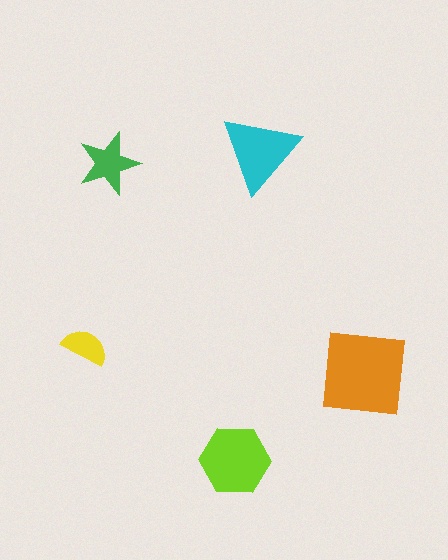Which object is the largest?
The orange square.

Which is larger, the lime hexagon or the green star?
The lime hexagon.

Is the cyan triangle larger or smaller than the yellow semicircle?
Larger.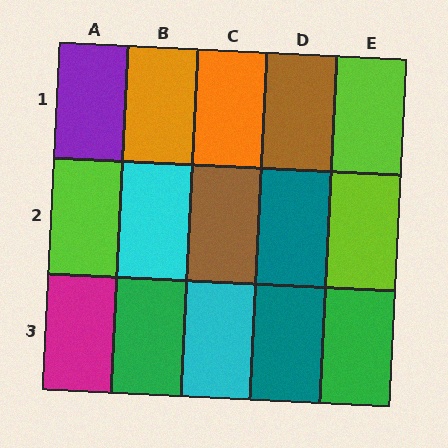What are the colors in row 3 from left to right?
Magenta, green, cyan, teal, green.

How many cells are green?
2 cells are green.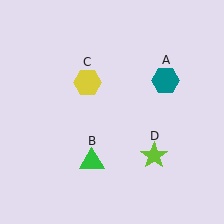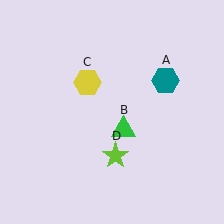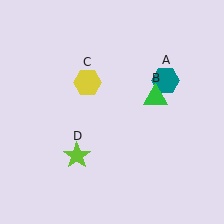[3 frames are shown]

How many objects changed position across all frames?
2 objects changed position: green triangle (object B), lime star (object D).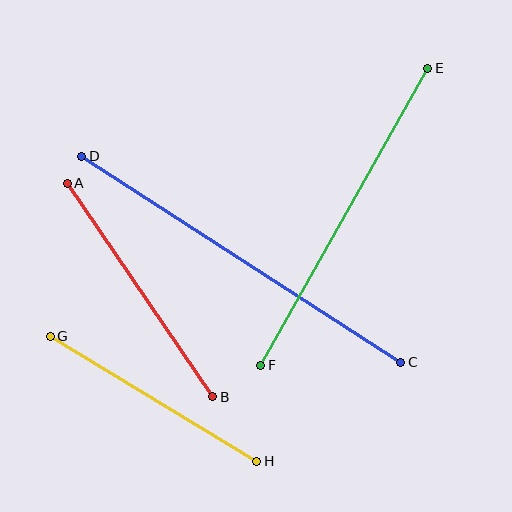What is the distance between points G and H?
The distance is approximately 242 pixels.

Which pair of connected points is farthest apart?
Points C and D are farthest apart.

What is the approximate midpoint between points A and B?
The midpoint is at approximately (140, 290) pixels.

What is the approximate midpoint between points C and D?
The midpoint is at approximately (241, 259) pixels.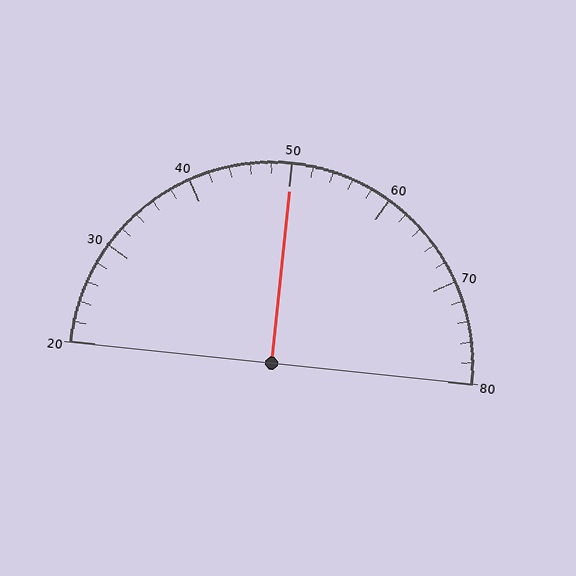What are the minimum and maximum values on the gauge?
The gauge ranges from 20 to 80.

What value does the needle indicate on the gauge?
The needle indicates approximately 50.